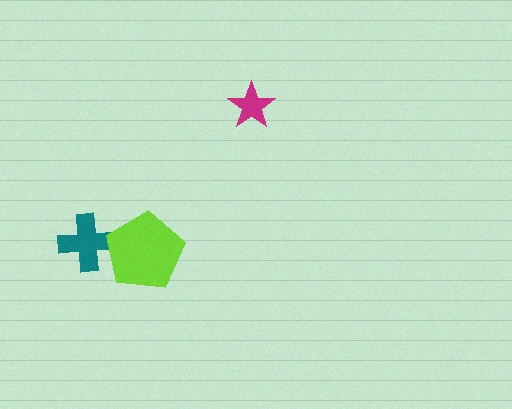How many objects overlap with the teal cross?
1 object overlaps with the teal cross.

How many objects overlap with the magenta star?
0 objects overlap with the magenta star.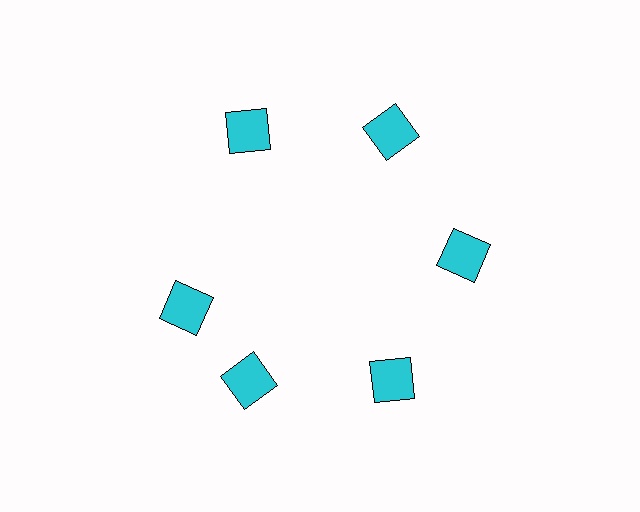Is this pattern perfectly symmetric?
No. The 6 cyan squares are arranged in a ring, but one element near the 9 o'clock position is rotated out of alignment along the ring, breaking the 6-fold rotational symmetry.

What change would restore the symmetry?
The symmetry would be restored by rotating it back into even spacing with its neighbors so that all 6 squares sit at equal angles and equal distance from the center.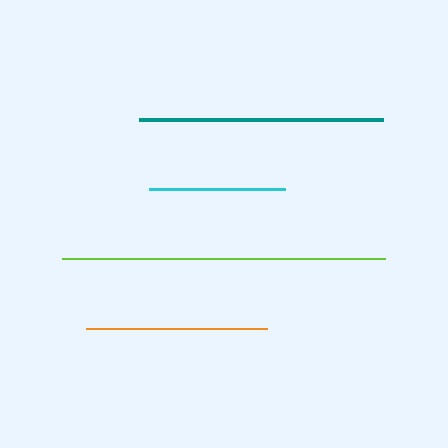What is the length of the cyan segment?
The cyan segment is approximately 136 pixels long.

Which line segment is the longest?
The lime line is the longest at approximately 323 pixels.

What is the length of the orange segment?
The orange segment is approximately 181 pixels long.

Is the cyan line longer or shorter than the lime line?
The lime line is longer than the cyan line.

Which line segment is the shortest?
The cyan line is the shortest at approximately 136 pixels.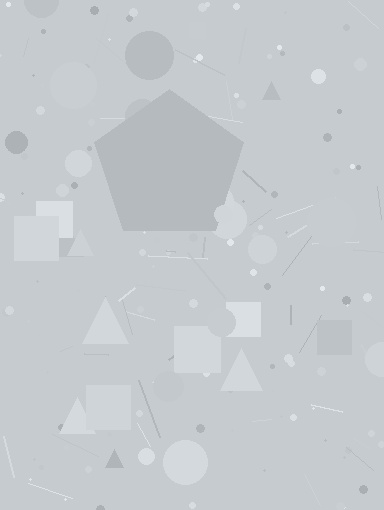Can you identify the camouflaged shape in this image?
The camouflaged shape is a pentagon.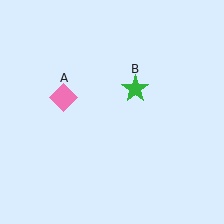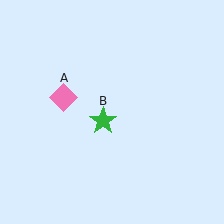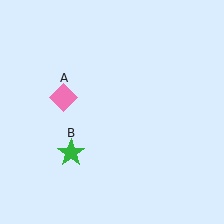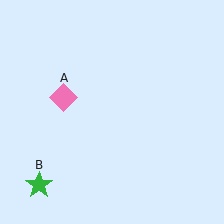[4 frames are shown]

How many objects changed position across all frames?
1 object changed position: green star (object B).